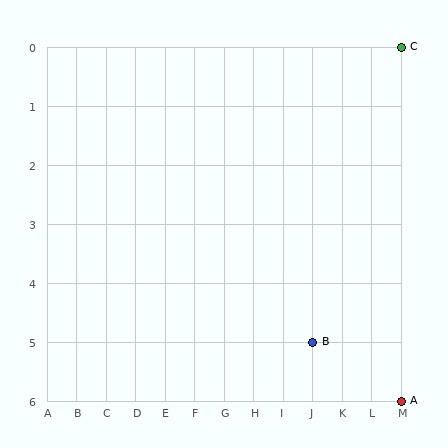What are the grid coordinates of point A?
Point A is at grid coordinates (M, 6).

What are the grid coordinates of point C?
Point C is at grid coordinates (M, 0).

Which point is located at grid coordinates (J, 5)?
Point B is at (J, 5).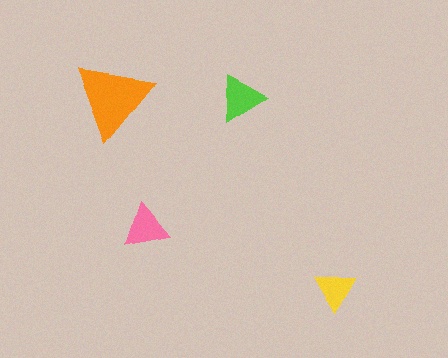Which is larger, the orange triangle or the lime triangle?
The orange one.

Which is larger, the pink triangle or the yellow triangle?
The pink one.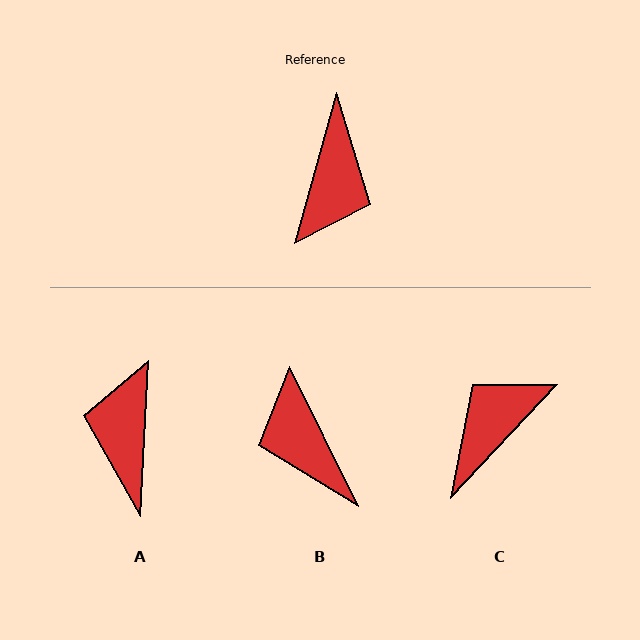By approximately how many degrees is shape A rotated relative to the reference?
Approximately 168 degrees clockwise.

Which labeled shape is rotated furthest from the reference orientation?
A, about 168 degrees away.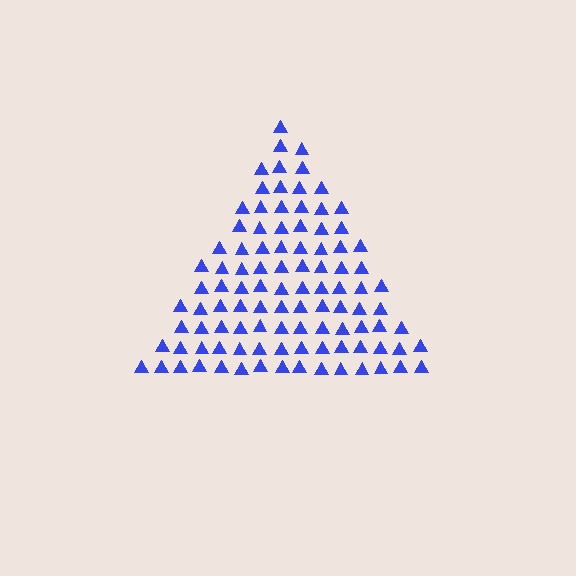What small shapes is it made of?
It is made of small triangles.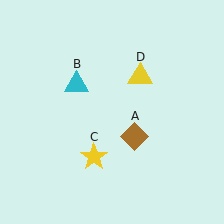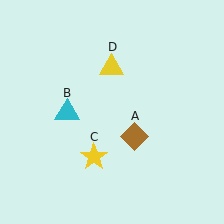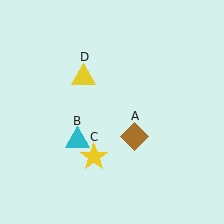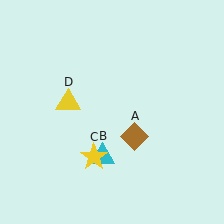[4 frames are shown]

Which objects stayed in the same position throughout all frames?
Brown diamond (object A) and yellow star (object C) remained stationary.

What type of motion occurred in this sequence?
The cyan triangle (object B), yellow triangle (object D) rotated counterclockwise around the center of the scene.